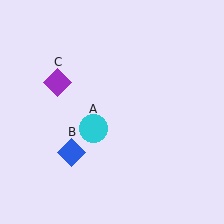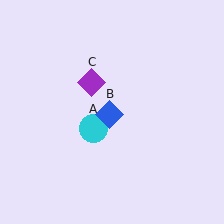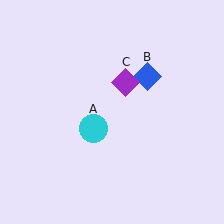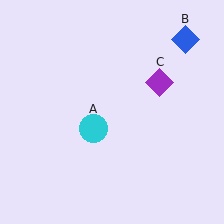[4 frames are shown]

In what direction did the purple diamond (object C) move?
The purple diamond (object C) moved right.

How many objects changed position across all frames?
2 objects changed position: blue diamond (object B), purple diamond (object C).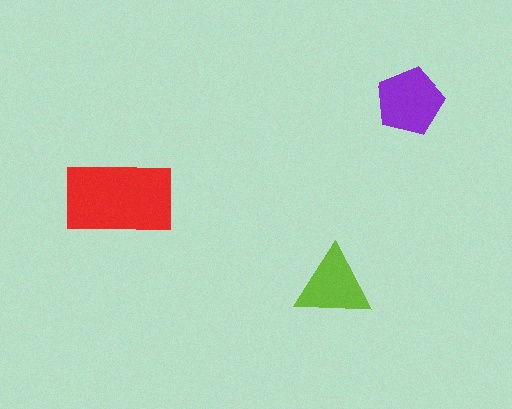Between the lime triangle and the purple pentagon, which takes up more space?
The purple pentagon.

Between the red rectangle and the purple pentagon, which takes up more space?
The red rectangle.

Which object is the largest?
The red rectangle.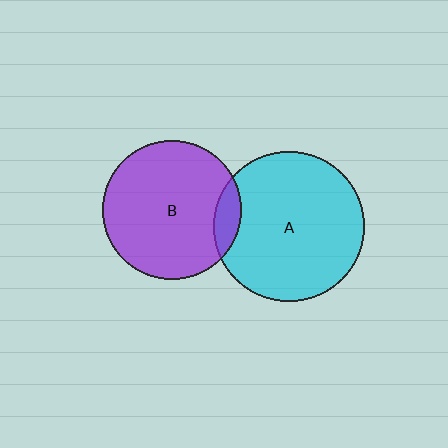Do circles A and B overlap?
Yes.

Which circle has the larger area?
Circle A (cyan).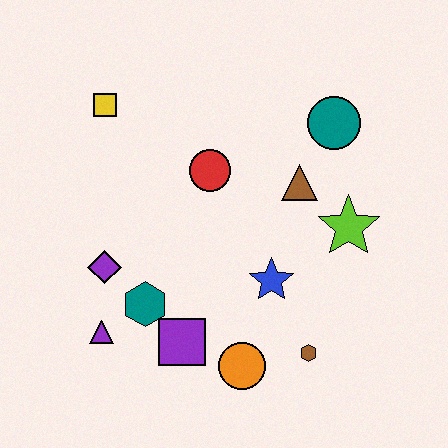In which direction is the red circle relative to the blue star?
The red circle is above the blue star.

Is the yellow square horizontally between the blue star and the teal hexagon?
No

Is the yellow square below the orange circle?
No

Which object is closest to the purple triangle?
The teal hexagon is closest to the purple triangle.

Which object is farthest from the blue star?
The yellow square is farthest from the blue star.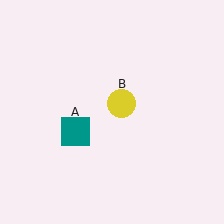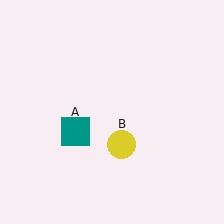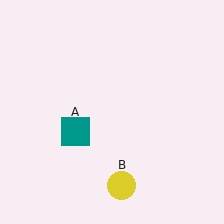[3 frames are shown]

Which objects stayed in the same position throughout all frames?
Teal square (object A) remained stationary.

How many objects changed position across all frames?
1 object changed position: yellow circle (object B).